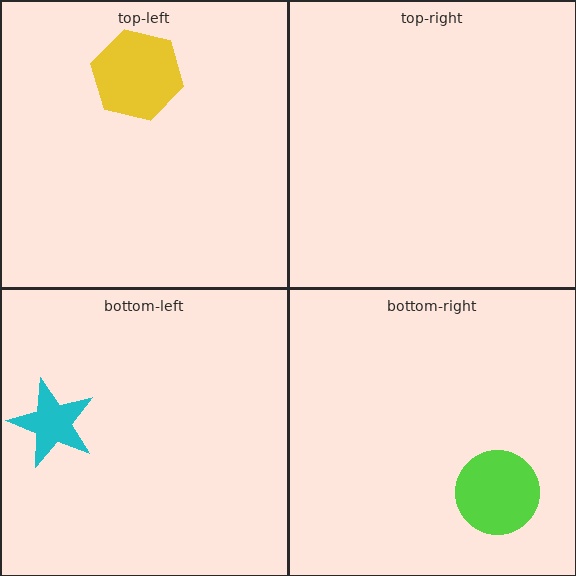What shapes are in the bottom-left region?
The cyan star.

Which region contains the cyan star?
The bottom-left region.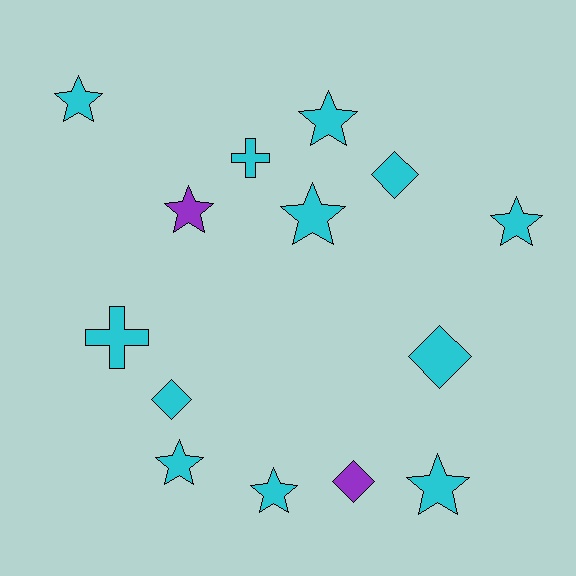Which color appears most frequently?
Cyan, with 12 objects.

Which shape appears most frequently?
Star, with 8 objects.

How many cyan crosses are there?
There are 2 cyan crosses.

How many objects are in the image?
There are 14 objects.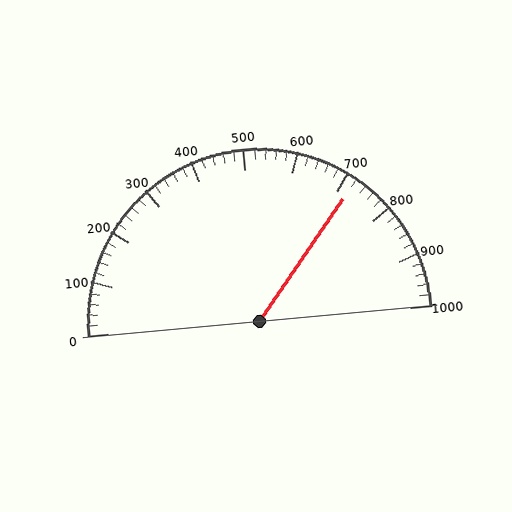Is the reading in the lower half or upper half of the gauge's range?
The reading is in the upper half of the range (0 to 1000).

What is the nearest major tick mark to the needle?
The nearest major tick mark is 700.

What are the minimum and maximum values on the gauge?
The gauge ranges from 0 to 1000.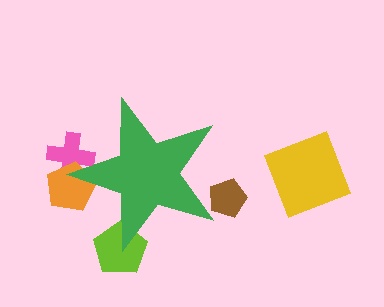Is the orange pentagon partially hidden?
Yes, the orange pentagon is partially hidden behind the green star.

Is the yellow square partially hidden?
No, the yellow square is fully visible.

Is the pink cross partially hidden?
Yes, the pink cross is partially hidden behind the green star.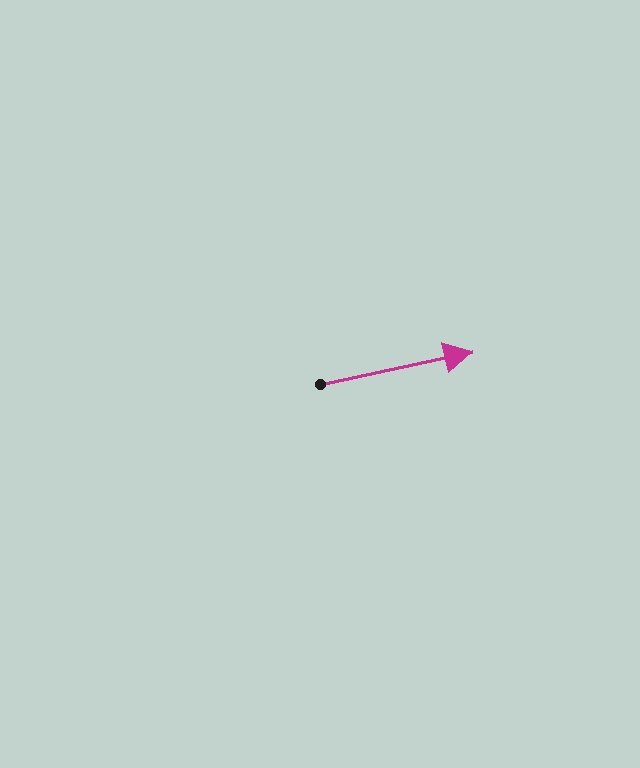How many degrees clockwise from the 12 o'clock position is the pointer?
Approximately 78 degrees.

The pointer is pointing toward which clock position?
Roughly 3 o'clock.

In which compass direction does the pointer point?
East.